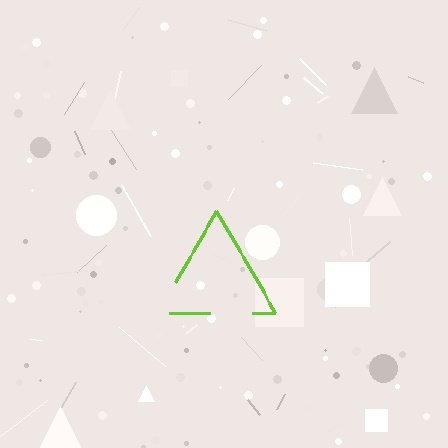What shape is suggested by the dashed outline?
The dashed outline suggests a triangle.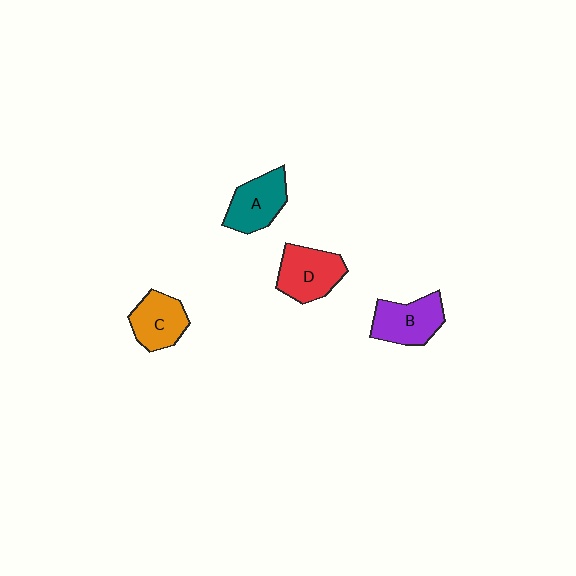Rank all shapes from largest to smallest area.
From largest to smallest: D (red), B (purple), A (teal), C (orange).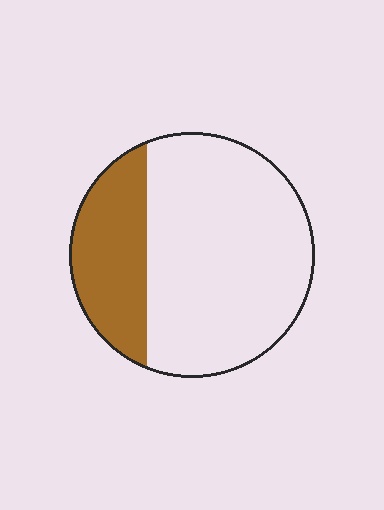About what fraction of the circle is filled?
About one quarter (1/4).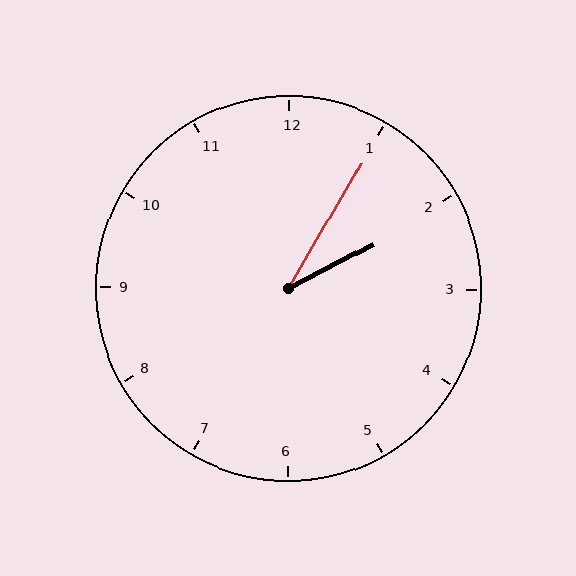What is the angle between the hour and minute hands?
Approximately 32 degrees.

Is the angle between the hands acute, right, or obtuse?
It is acute.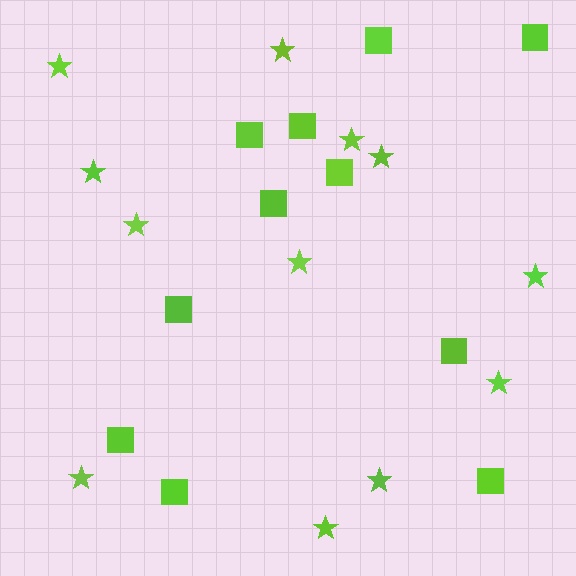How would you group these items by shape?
There are 2 groups: one group of squares (11) and one group of stars (12).